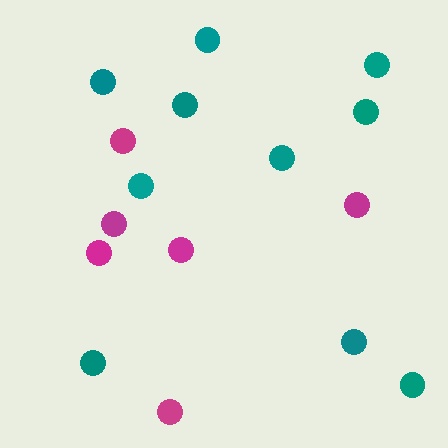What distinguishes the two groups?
There are 2 groups: one group of magenta circles (6) and one group of teal circles (10).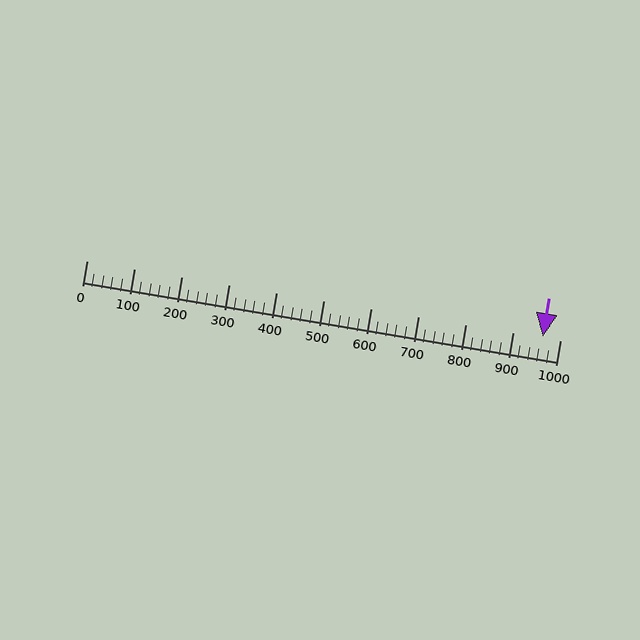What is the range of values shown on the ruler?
The ruler shows values from 0 to 1000.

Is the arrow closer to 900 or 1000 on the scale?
The arrow is closer to 1000.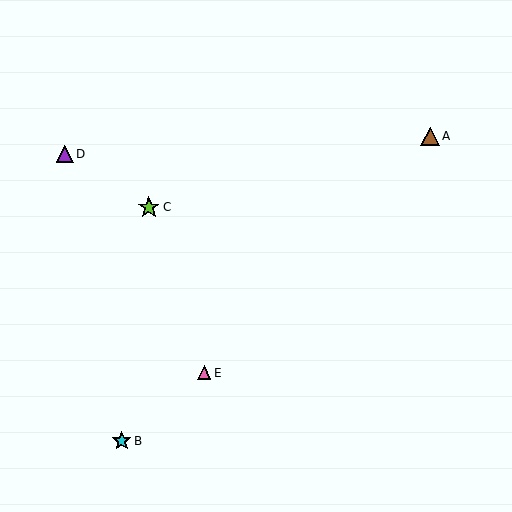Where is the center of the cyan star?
The center of the cyan star is at (122, 441).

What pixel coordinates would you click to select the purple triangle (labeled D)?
Click at (65, 154) to select the purple triangle D.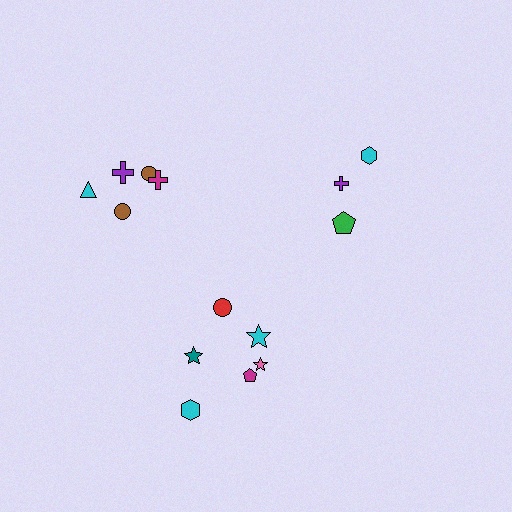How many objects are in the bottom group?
There are 6 objects.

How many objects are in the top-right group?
There are 3 objects.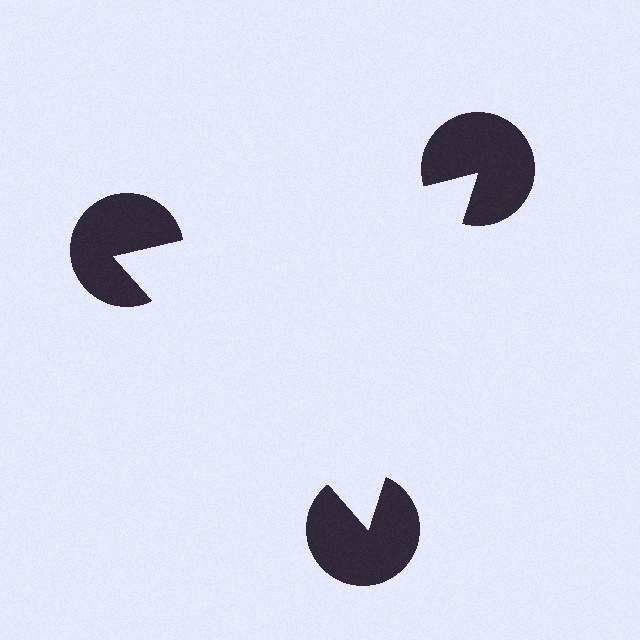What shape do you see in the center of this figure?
An illusory triangle — its edges are inferred from the aligned wedge cuts in the pac-man discs, not physically drawn.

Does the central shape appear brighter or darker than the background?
It typically appears slightly brighter than the background, even though no actual brightness change is drawn.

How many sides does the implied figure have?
3 sides.